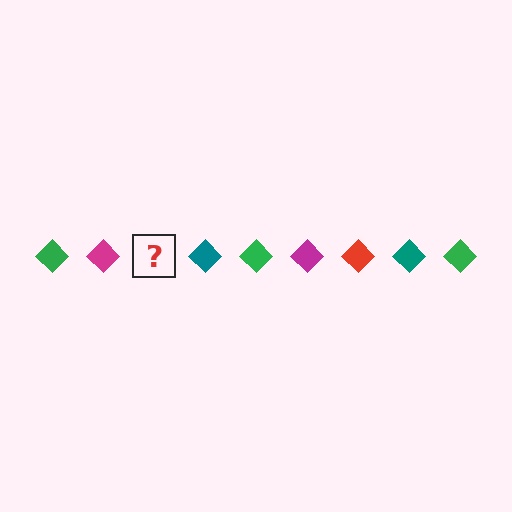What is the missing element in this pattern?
The missing element is a red diamond.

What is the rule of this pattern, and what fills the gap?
The rule is that the pattern cycles through green, magenta, red, teal diamonds. The gap should be filled with a red diamond.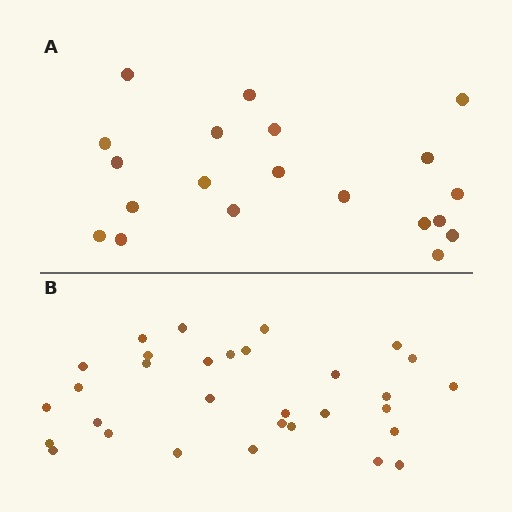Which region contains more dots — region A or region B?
Region B (the bottom region) has more dots.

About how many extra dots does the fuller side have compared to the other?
Region B has roughly 12 or so more dots than region A.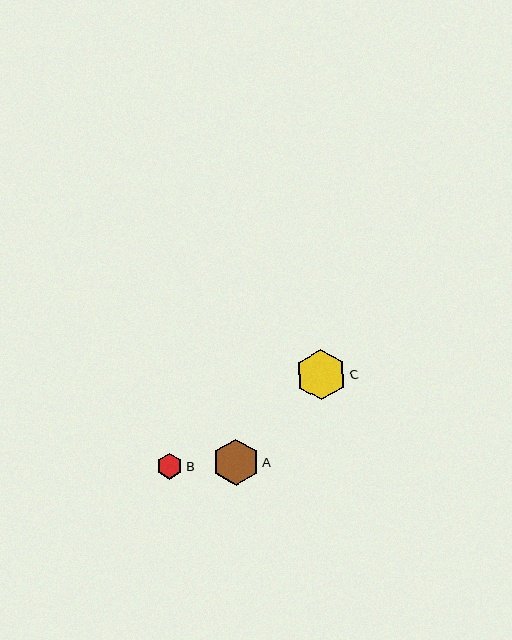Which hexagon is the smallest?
Hexagon B is the smallest with a size of approximately 26 pixels.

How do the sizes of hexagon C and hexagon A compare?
Hexagon C and hexagon A are approximately the same size.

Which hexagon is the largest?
Hexagon C is the largest with a size of approximately 50 pixels.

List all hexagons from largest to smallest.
From largest to smallest: C, A, B.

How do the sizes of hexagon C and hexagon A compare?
Hexagon C and hexagon A are approximately the same size.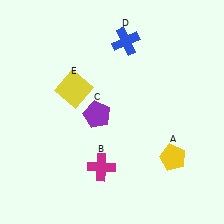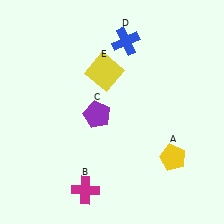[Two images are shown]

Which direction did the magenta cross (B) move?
The magenta cross (B) moved down.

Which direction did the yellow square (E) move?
The yellow square (E) moved right.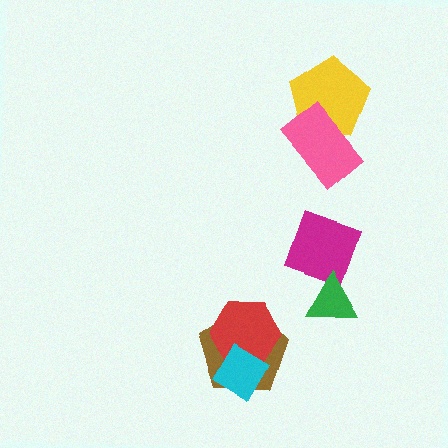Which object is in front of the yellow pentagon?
The pink rectangle is in front of the yellow pentagon.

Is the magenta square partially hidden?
Yes, it is partially covered by another shape.